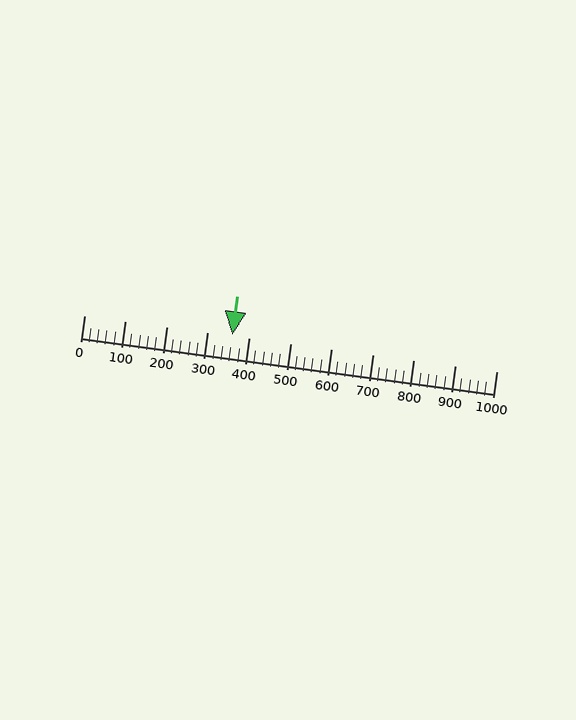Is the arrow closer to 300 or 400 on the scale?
The arrow is closer to 400.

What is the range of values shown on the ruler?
The ruler shows values from 0 to 1000.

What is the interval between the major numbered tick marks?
The major tick marks are spaced 100 units apart.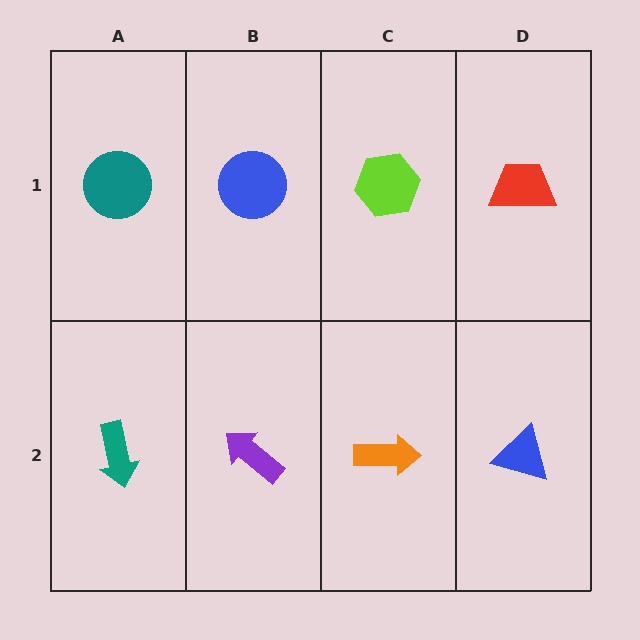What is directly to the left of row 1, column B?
A teal circle.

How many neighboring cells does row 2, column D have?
2.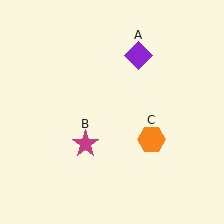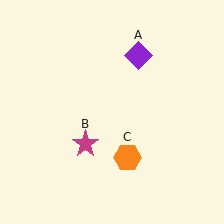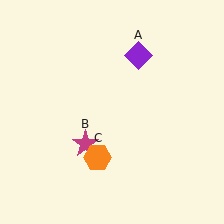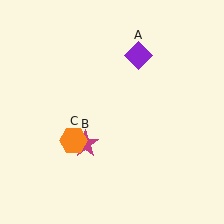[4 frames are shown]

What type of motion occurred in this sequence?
The orange hexagon (object C) rotated clockwise around the center of the scene.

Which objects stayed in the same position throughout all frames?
Purple diamond (object A) and magenta star (object B) remained stationary.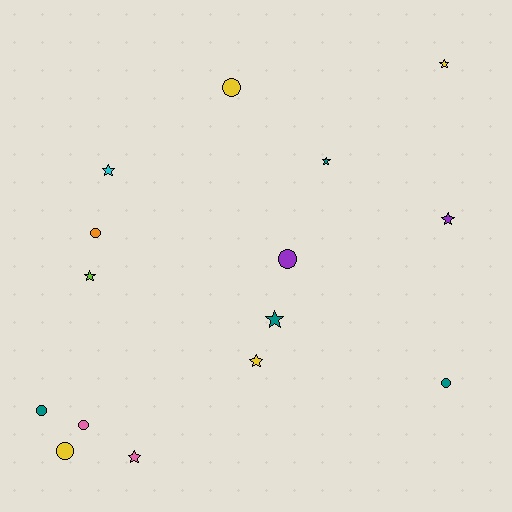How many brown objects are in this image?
There are no brown objects.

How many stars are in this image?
There are 8 stars.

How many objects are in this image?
There are 15 objects.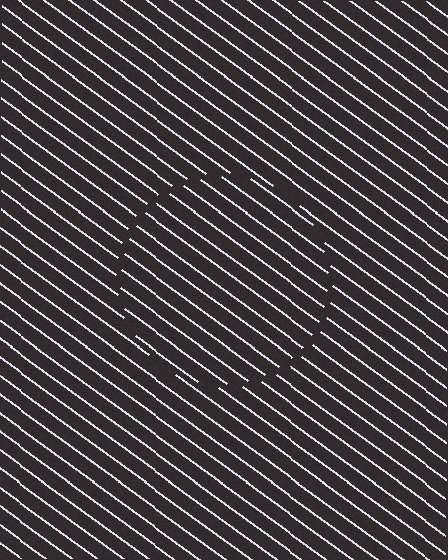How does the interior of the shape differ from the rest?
The interior of the shape contains the same grating, shifted by half a period — the contour is defined by the phase discontinuity where line-ends from the inner and outer gratings abut.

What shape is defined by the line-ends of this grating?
An illusory circle. The interior of the shape contains the same grating, shifted by half a period — the contour is defined by the phase discontinuity where line-ends from the inner and outer gratings abut.